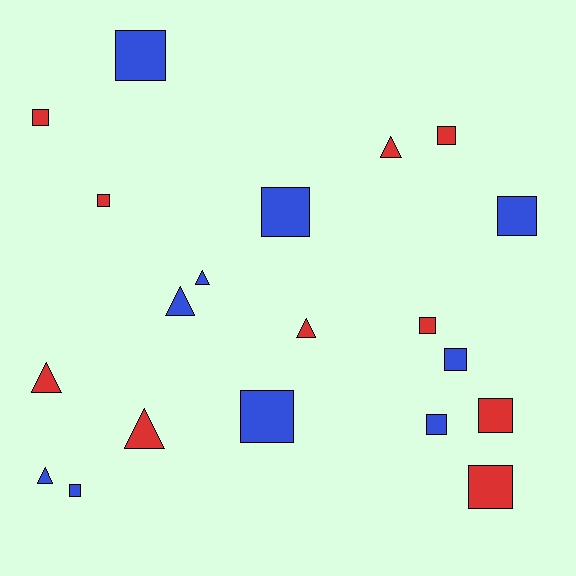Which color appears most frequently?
Red, with 10 objects.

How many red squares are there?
There are 6 red squares.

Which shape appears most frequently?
Square, with 13 objects.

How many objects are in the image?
There are 20 objects.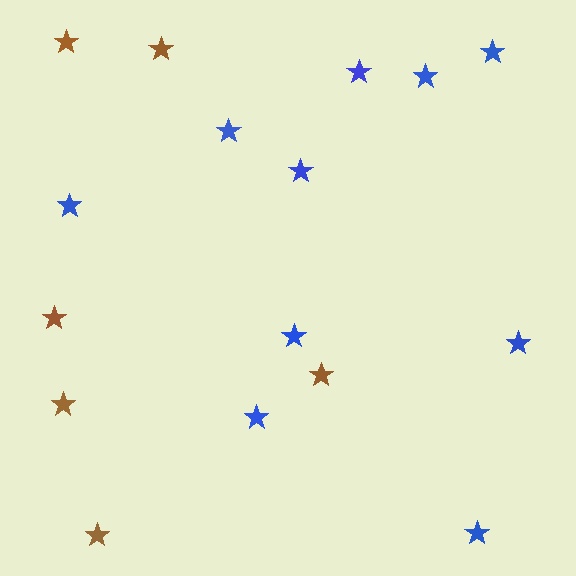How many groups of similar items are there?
There are 2 groups: one group of brown stars (6) and one group of blue stars (10).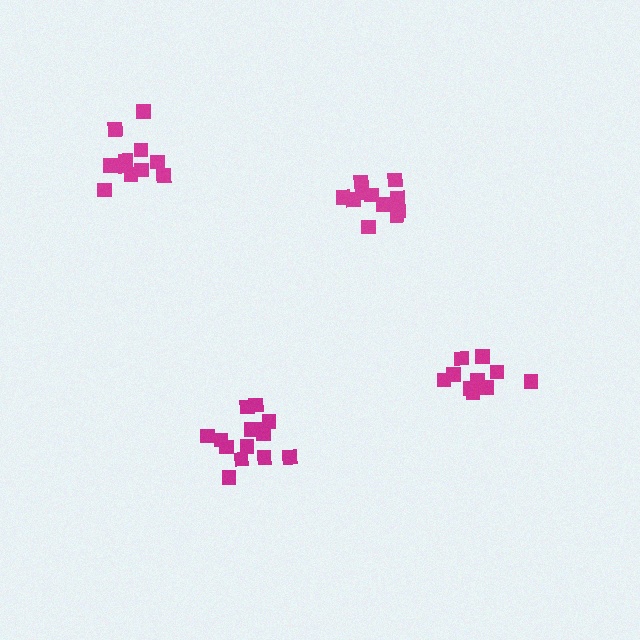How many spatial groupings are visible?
There are 4 spatial groupings.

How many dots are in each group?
Group 1: 10 dots, Group 2: 14 dots, Group 3: 11 dots, Group 4: 11 dots (46 total).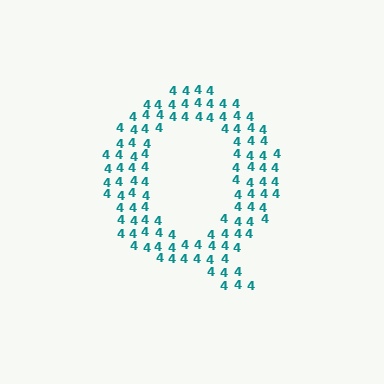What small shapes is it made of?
It is made of small digit 4's.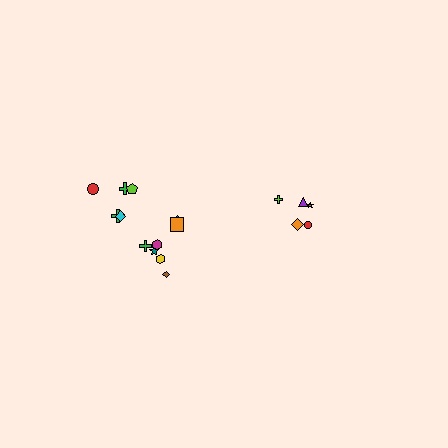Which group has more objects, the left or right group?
The left group.